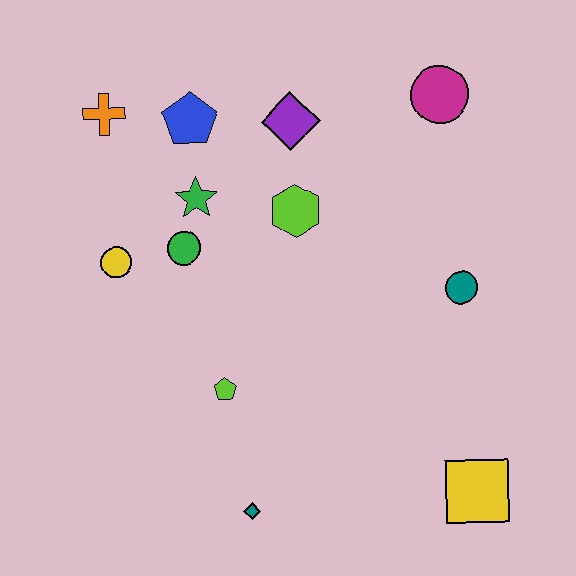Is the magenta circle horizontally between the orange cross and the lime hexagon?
No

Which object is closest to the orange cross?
The blue pentagon is closest to the orange cross.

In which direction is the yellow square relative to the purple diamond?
The yellow square is below the purple diamond.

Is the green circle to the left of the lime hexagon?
Yes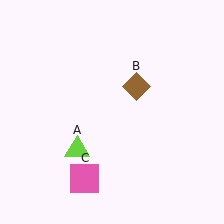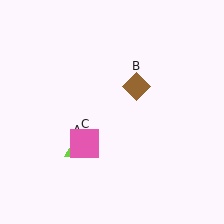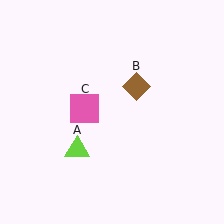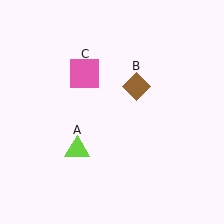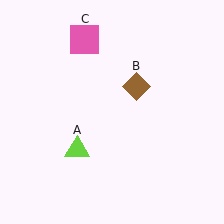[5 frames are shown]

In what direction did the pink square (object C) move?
The pink square (object C) moved up.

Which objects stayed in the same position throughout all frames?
Lime triangle (object A) and brown diamond (object B) remained stationary.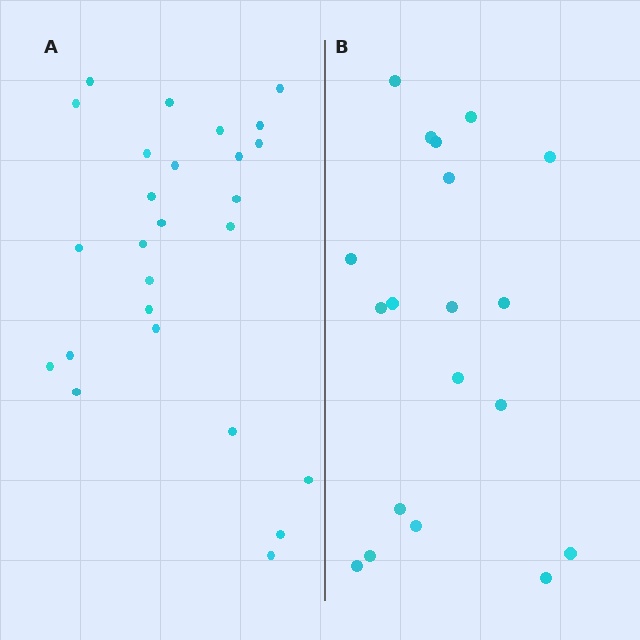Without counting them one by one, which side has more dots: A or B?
Region A (the left region) has more dots.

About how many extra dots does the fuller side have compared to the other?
Region A has roughly 8 or so more dots than region B.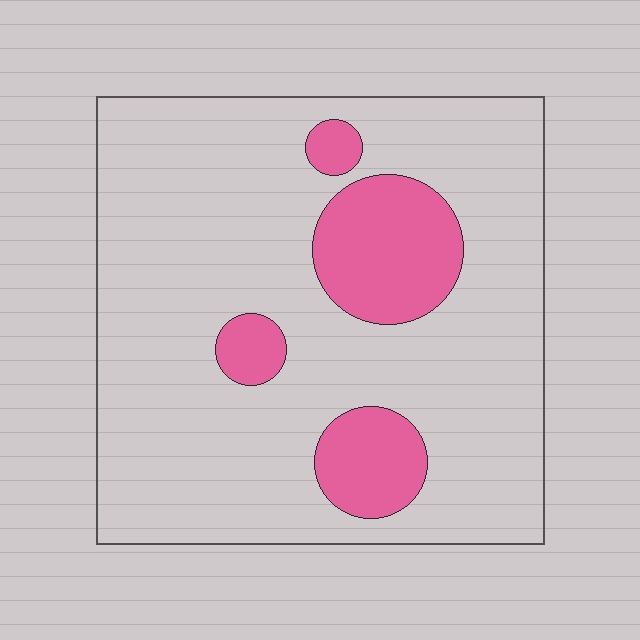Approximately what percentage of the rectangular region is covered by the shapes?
Approximately 15%.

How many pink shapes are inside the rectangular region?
4.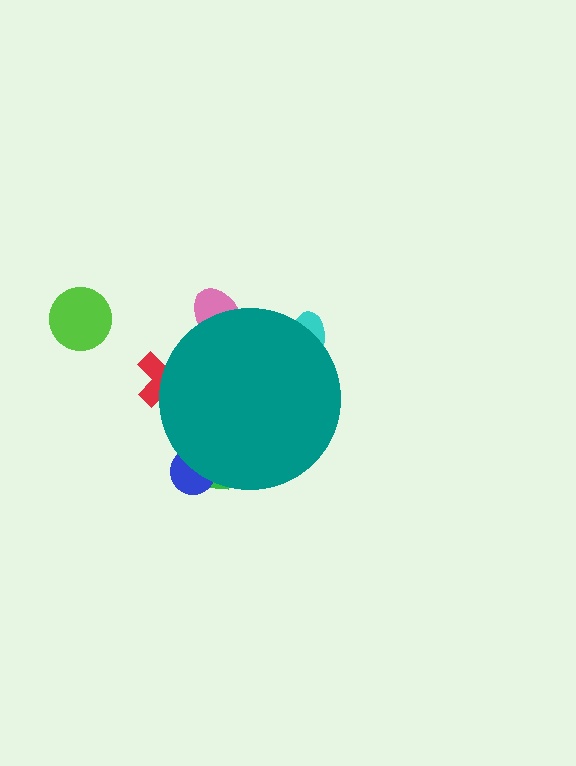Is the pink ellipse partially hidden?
Yes, the pink ellipse is partially hidden behind the teal circle.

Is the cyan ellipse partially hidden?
Yes, the cyan ellipse is partially hidden behind the teal circle.